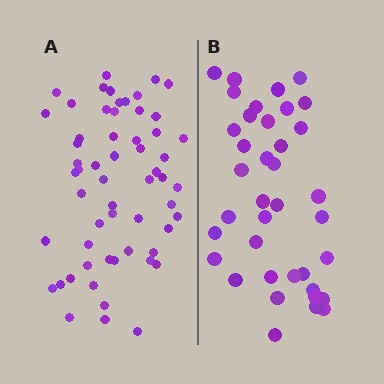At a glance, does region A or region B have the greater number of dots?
Region A (the left region) has more dots.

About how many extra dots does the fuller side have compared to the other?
Region A has approximately 20 more dots than region B.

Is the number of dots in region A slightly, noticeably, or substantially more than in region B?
Region A has substantially more. The ratio is roughly 1.5 to 1.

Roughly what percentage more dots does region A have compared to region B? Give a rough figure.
About 55% more.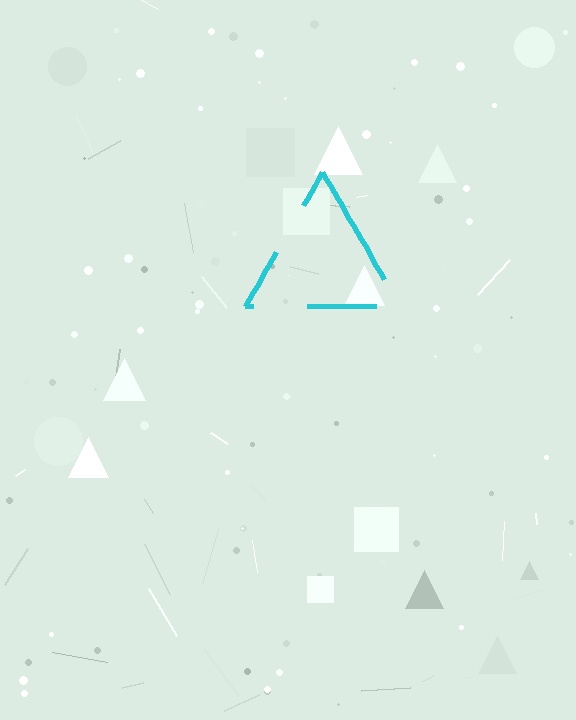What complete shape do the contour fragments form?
The contour fragments form a triangle.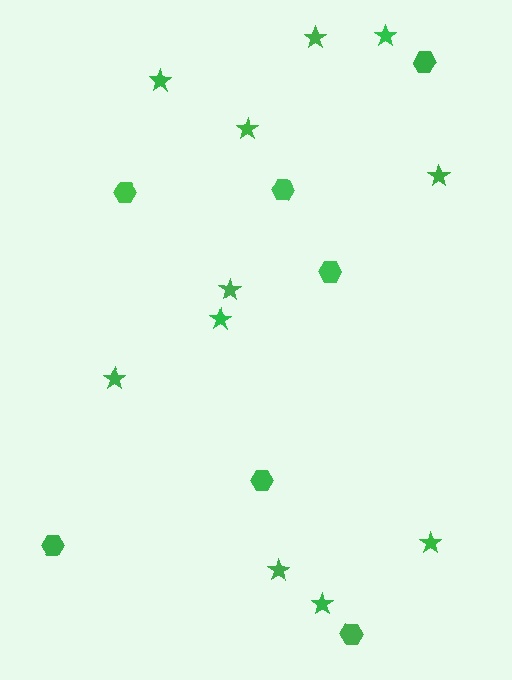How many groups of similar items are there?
There are 2 groups: one group of stars (11) and one group of hexagons (7).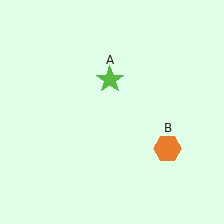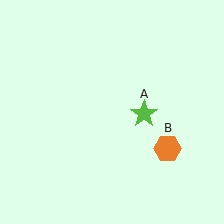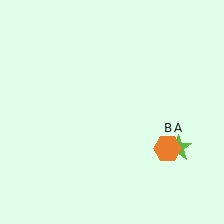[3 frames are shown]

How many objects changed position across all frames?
1 object changed position: lime star (object A).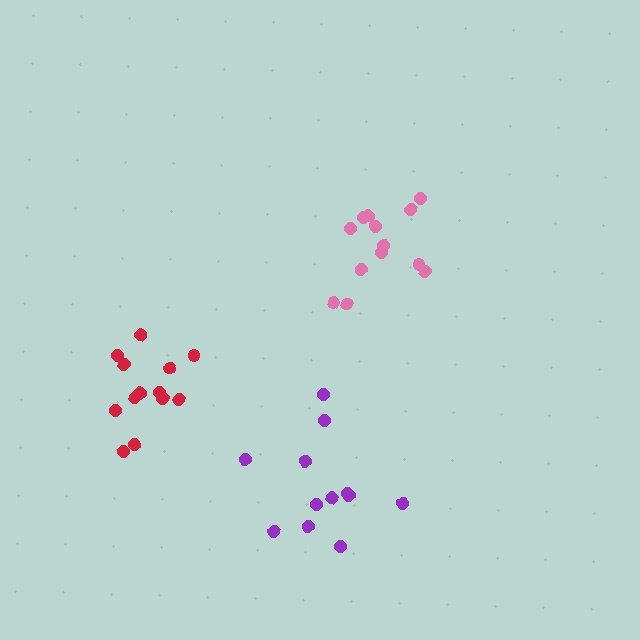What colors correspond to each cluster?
The clusters are colored: red, pink, purple.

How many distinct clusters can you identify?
There are 3 distinct clusters.